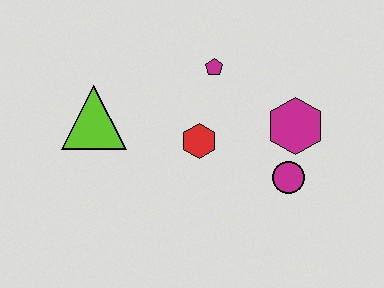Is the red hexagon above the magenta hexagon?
No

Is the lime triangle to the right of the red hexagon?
No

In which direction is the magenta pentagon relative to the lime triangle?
The magenta pentagon is to the right of the lime triangle.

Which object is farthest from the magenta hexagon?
The lime triangle is farthest from the magenta hexagon.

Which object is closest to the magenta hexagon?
The magenta circle is closest to the magenta hexagon.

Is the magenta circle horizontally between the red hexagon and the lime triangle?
No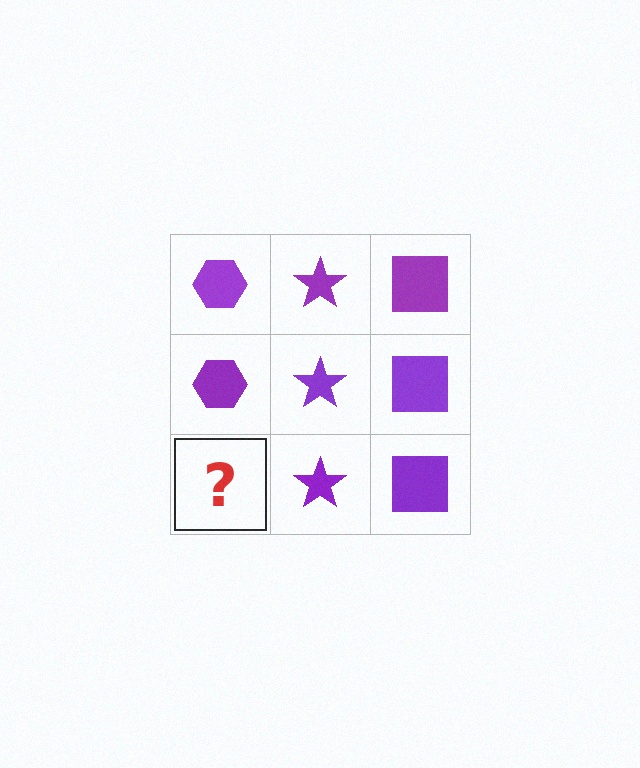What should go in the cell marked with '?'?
The missing cell should contain a purple hexagon.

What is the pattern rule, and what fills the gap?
The rule is that each column has a consistent shape. The gap should be filled with a purple hexagon.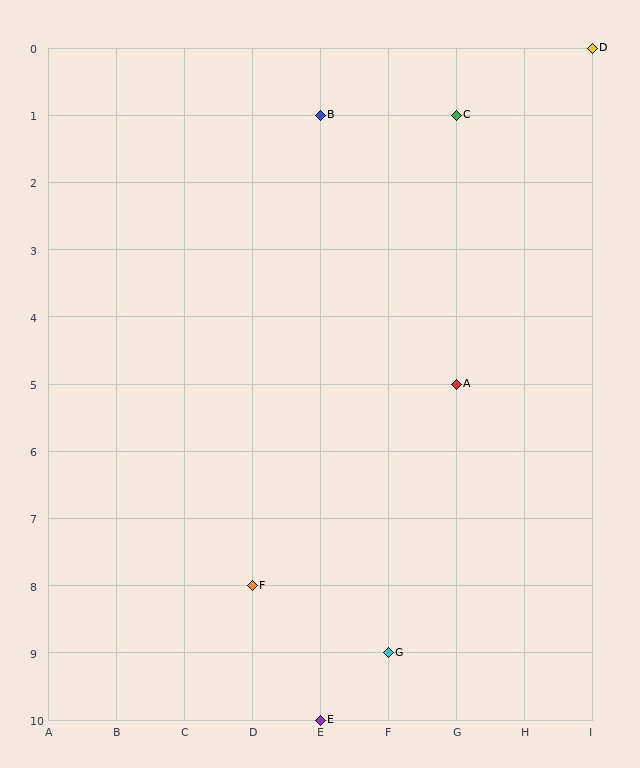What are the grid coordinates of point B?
Point B is at grid coordinates (E, 1).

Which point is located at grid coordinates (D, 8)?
Point F is at (D, 8).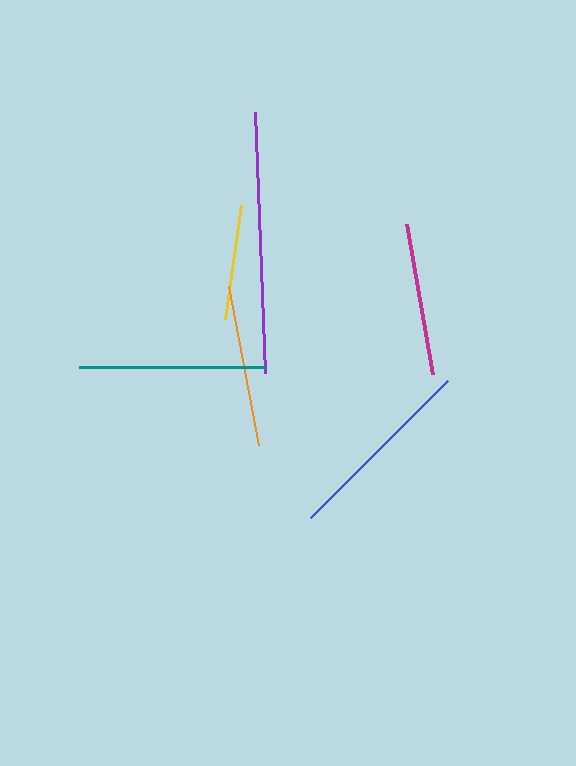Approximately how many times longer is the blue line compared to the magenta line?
The blue line is approximately 1.3 times the length of the magenta line.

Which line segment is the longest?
The purple line is the longest at approximately 261 pixels.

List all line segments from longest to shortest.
From longest to shortest: purple, blue, teal, orange, magenta, yellow.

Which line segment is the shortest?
The yellow line is the shortest at approximately 115 pixels.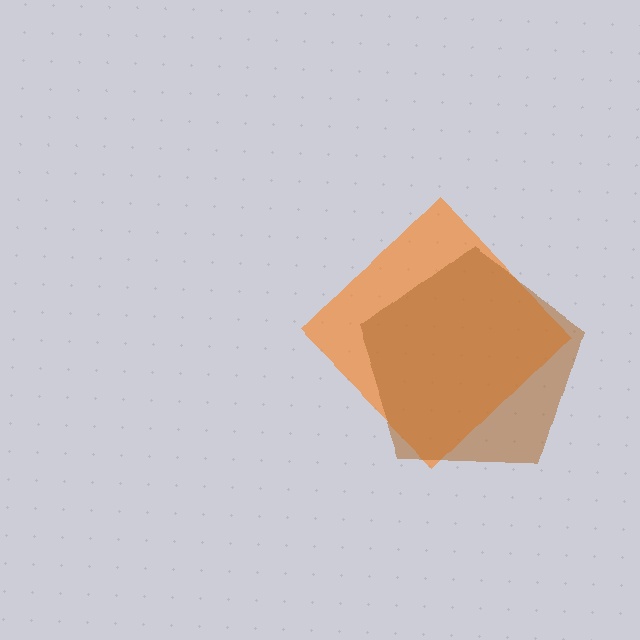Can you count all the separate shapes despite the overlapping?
Yes, there are 2 separate shapes.